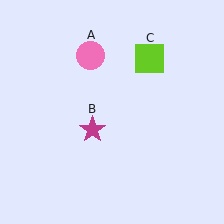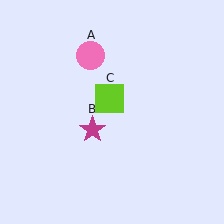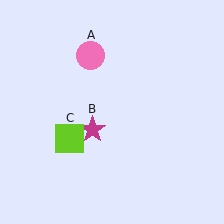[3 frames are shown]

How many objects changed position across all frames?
1 object changed position: lime square (object C).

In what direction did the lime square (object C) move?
The lime square (object C) moved down and to the left.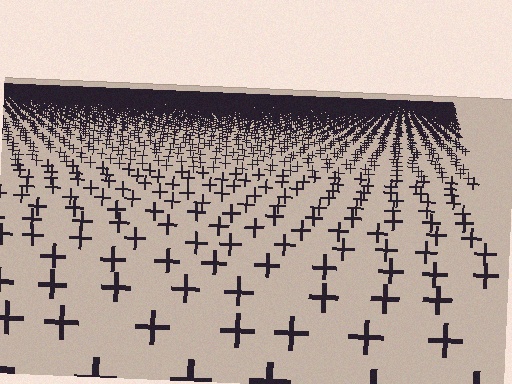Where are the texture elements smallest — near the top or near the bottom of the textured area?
Near the top.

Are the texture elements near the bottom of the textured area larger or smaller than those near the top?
Larger. Near the bottom, elements are closer to the viewer and appear at a bigger on-screen size.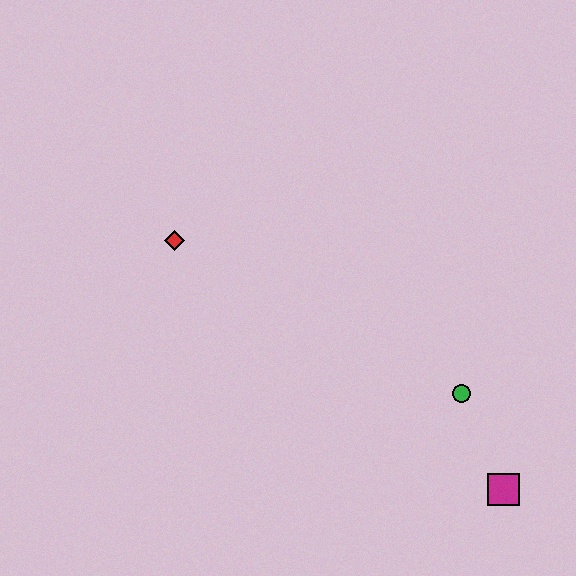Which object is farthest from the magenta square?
The red diamond is farthest from the magenta square.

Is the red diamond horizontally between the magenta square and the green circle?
No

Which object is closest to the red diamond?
The green circle is closest to the red diamond.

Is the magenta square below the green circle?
Yes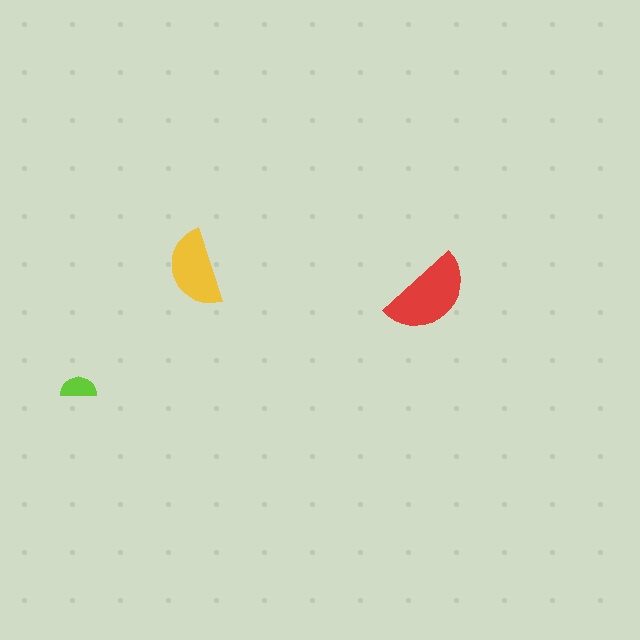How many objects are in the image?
There are 3 objects in the image.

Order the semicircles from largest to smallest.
the red one, the yellow one, the lime one.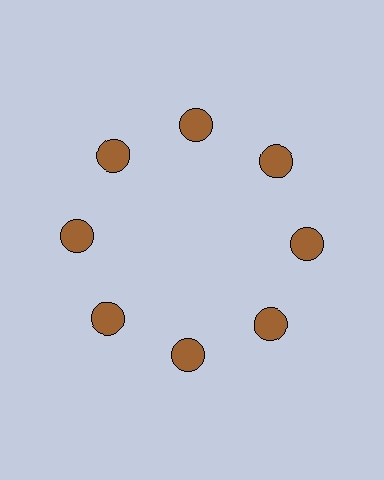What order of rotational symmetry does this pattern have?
This pattern has 8-fold rotational symmetry.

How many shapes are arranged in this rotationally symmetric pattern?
There are 8 shapes, arranged in 8 groups of 1.